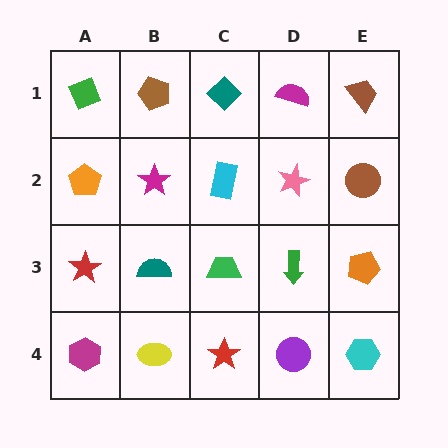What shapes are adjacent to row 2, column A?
A green diamond (row 1, column A), a red star (row 3, column A), a magenta star (row 2, column B).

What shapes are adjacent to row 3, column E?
A brown circle (row 2, column E), a cyan hexagon (row 4, column E), a green arrow (row 3, column D).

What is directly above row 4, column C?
A green trapezoid.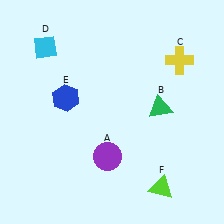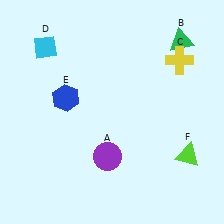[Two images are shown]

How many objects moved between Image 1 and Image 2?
2 objects moved between the two images.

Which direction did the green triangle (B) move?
The green triangle (B) moved up.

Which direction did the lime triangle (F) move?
The lime triangle (F) moved up.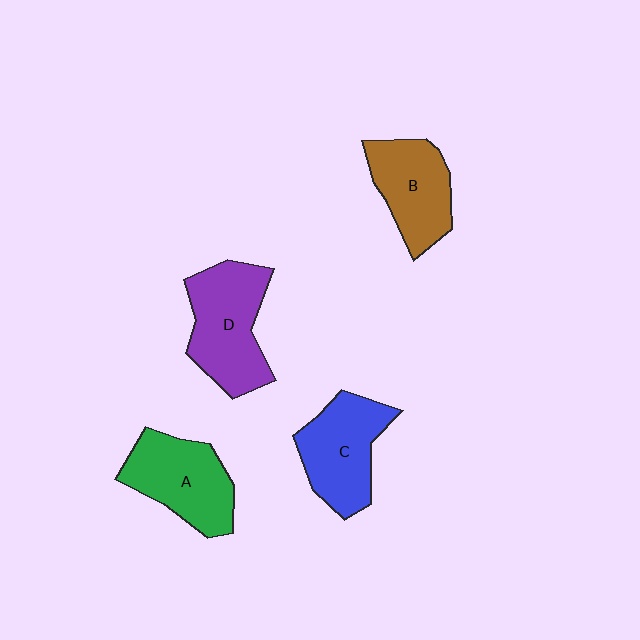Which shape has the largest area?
Shape D (purple).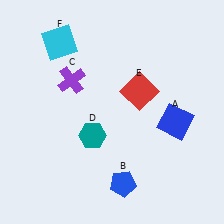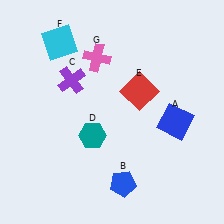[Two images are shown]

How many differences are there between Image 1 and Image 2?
There is 1 difference between the two images.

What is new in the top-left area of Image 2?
A pink cross (G) was added in the top-left area of Image 2.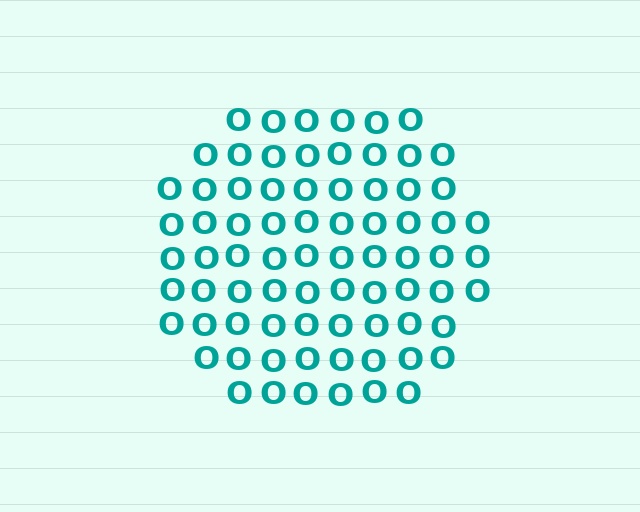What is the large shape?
The large shape is a circle.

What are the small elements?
The small elements are letter O's.